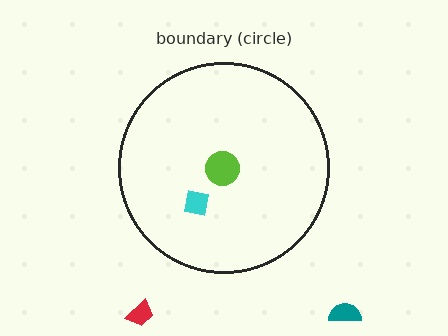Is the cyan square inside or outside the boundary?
Inside.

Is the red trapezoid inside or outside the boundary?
Outside.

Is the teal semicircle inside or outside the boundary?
Outside.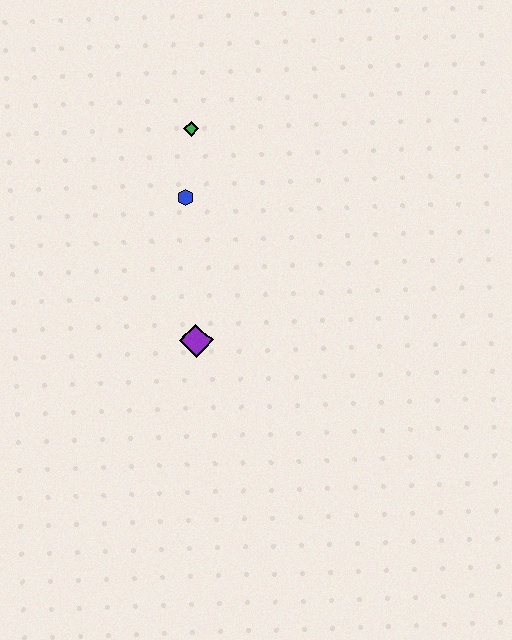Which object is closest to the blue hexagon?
The green diamond is closest to the blue hexagon.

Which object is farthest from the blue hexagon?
The purple diamond is farthest from the blue hexagon.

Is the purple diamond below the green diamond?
Yes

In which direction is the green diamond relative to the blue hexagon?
The green diamond is above the blue hexagon.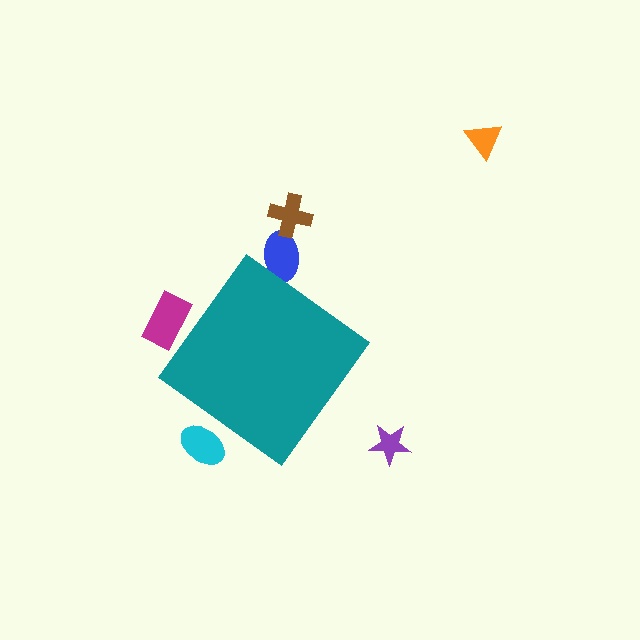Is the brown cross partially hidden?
No, the brown cross is fully visible.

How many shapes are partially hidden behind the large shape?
3 shapes are partially hidden.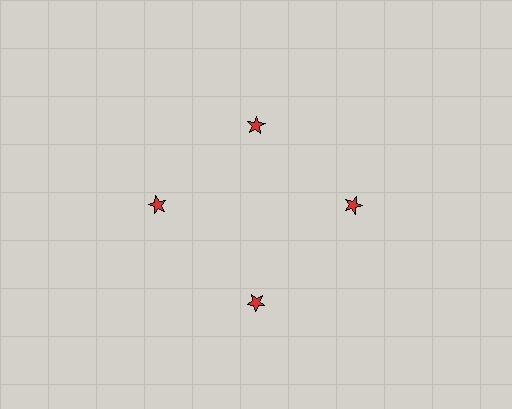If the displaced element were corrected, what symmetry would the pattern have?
It would have 4-fold rotational symmetry — the pattern would map onto itself every 90 degrees.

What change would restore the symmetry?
The symmetry would be restored by moving it outward, back onto the ring so that all 4 stars sit at equal angles and equal distance from the center.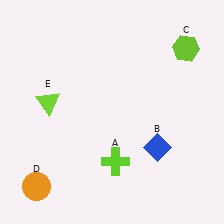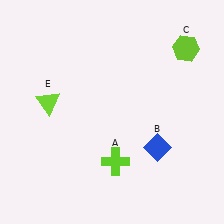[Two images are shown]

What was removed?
The orange circle (D) was removed in Image 2.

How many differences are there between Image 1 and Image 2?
There is 1 difference between the two images.